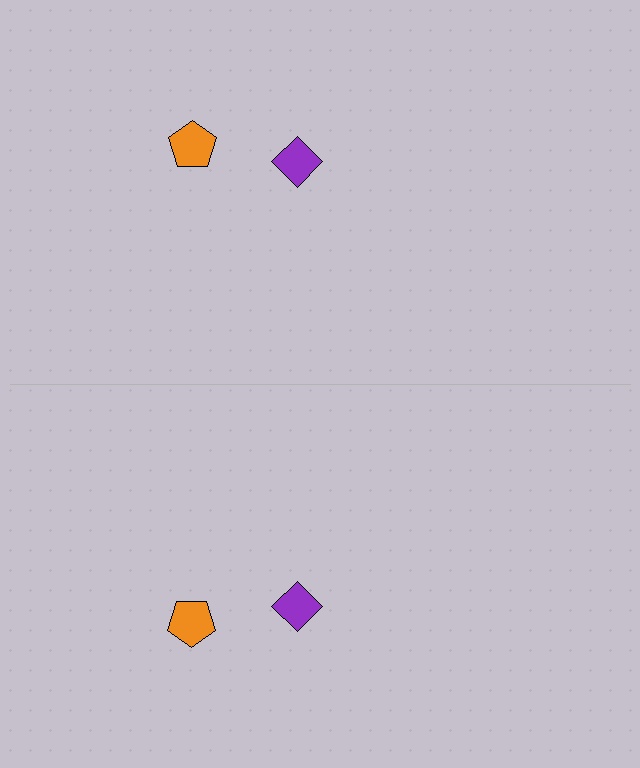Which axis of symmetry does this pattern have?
The pattern has a horizontal axis of symmetry running through the center of the image.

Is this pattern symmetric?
Yes, this pattern has bilateral (reflection) symmetry.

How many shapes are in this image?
There are 4 shapes in this image.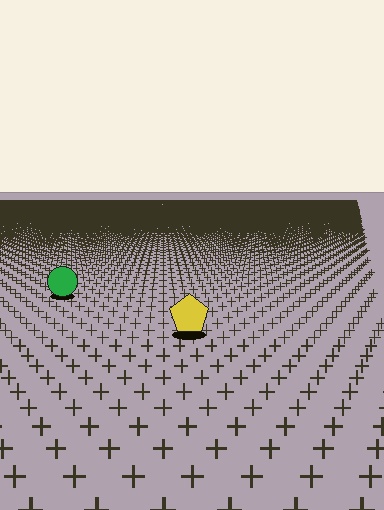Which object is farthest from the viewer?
The green circle is farthest from the viewer. It appears smaller and the ground texture around it is denser.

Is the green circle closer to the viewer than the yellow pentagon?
No. The yellow pentagon is closer — you can tell from the texture gradient: the ground texture is coarser near it.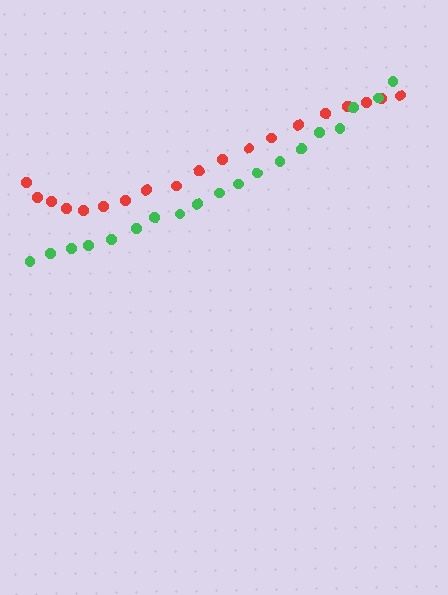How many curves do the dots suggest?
There are 2 distinct paths.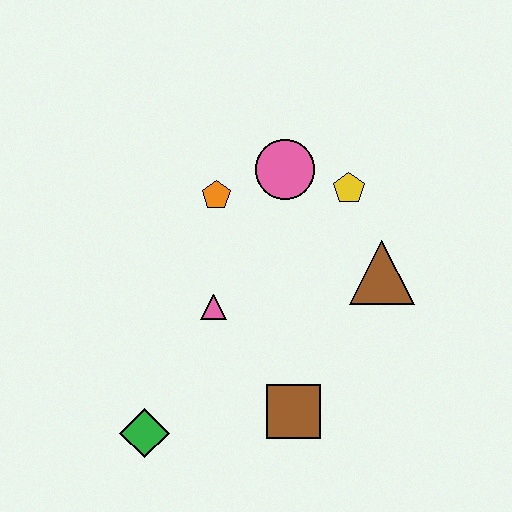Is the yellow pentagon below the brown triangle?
No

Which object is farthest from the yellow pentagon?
The green diamond is farthest from the yellow pentagon.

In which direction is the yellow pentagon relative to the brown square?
The yellow pentagon is above the brown square.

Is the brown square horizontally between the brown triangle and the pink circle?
Yes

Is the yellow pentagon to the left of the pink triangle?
No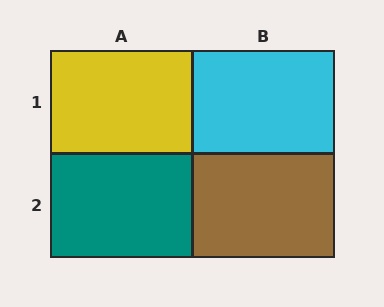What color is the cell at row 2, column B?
Brown.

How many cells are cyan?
1 cell is cyan.